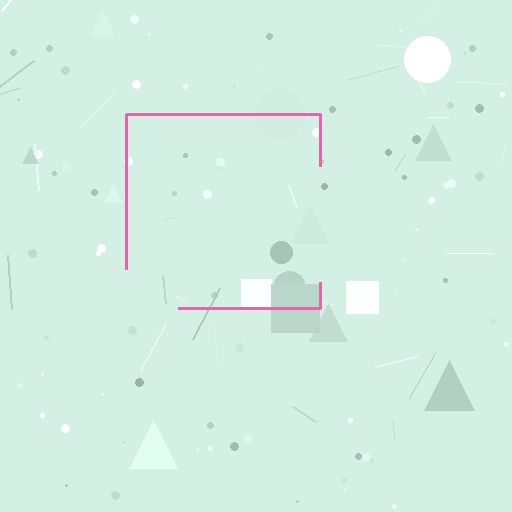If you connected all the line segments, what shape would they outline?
They would outline a square.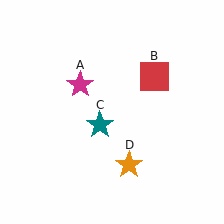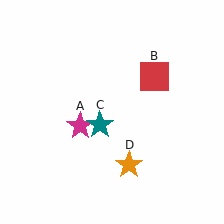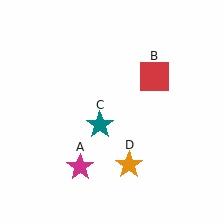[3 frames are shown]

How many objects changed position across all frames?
1 object changed position: magenta star (object A).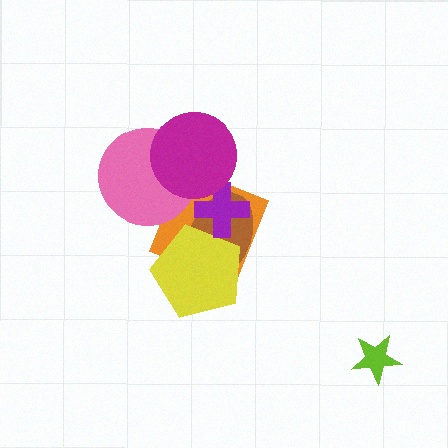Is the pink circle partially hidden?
Yes, it is partially covered by another shape.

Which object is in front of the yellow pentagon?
The purple cross is in front of the yellow pentagon.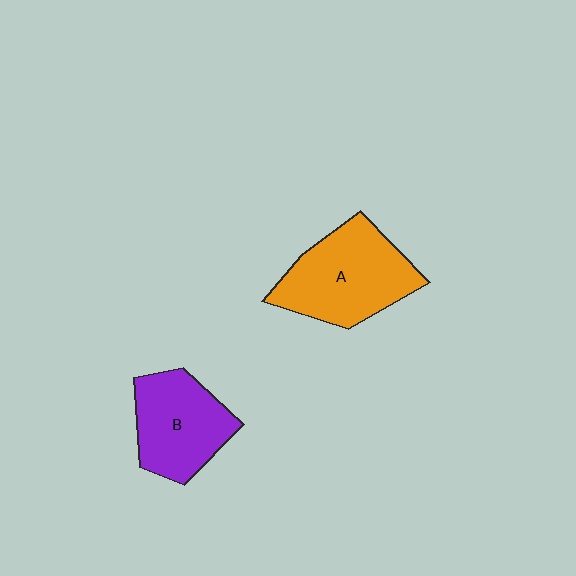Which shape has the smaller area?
Shape B (purple).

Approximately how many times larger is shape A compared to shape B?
Approximately 1.2 times.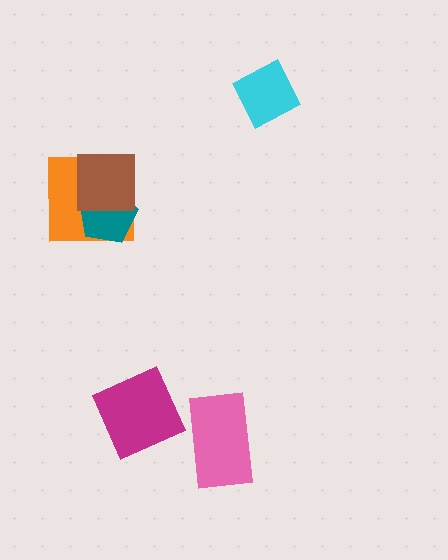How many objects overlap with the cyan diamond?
0 objects overlap with the cyan diamond.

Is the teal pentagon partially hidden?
Yes, it is partially covered by another shape.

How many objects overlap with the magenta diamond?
0 objects overlap with the magenta diamond.